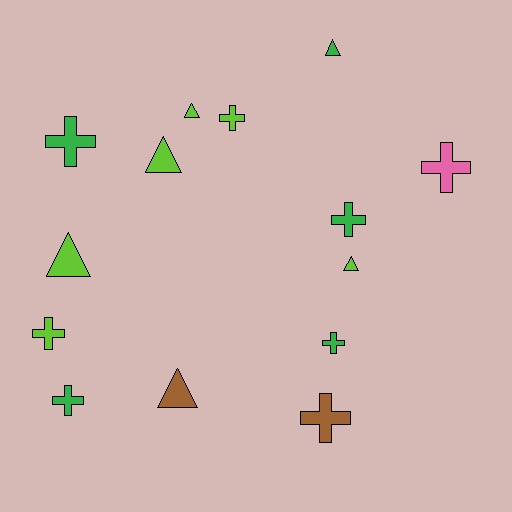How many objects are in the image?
There are 14 objects.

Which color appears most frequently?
Lime, with 6 objects.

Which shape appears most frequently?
Cross, with 8 objects.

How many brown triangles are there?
There is 1 brown triangle.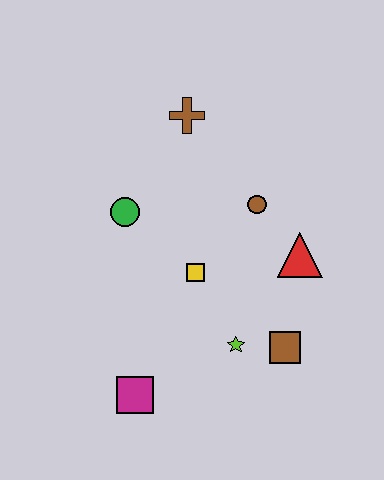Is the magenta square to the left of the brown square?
Yes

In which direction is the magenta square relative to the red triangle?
The magenta square is to the left of the red triangle.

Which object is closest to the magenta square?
The lime star is closest to the magenta square.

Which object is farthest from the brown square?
The brown cross is farthest from the brown square.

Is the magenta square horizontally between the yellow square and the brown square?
No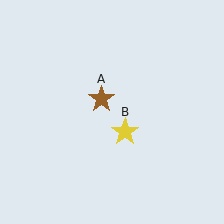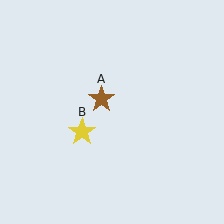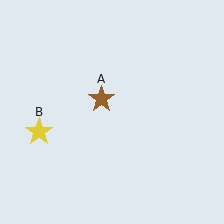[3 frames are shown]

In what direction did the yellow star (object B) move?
The yellow star (object B) moved left.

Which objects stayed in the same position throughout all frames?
Brown star (object A) remained stationary.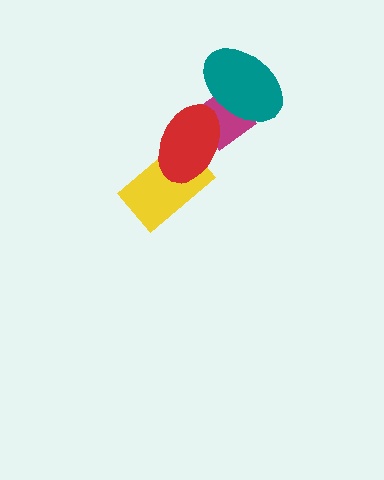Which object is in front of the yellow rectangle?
The red ellipse is in front of the yellow rectangle.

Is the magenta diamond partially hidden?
Yes, it is partially covered by another shape.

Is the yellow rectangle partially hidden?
Yes, it is partially covered by another shape.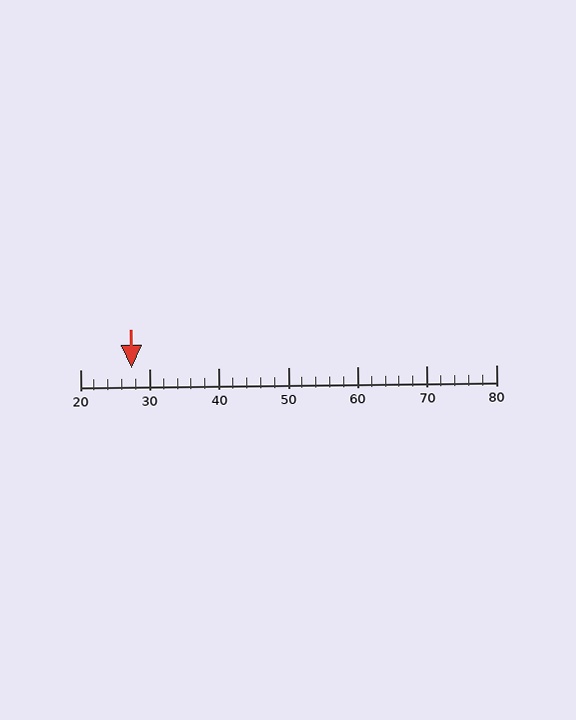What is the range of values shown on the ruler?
The ruler shows values from 20 to 80.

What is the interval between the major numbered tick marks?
The major tick marks are spaced 10 units apart.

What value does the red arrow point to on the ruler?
The red arrow points to approximately 27.